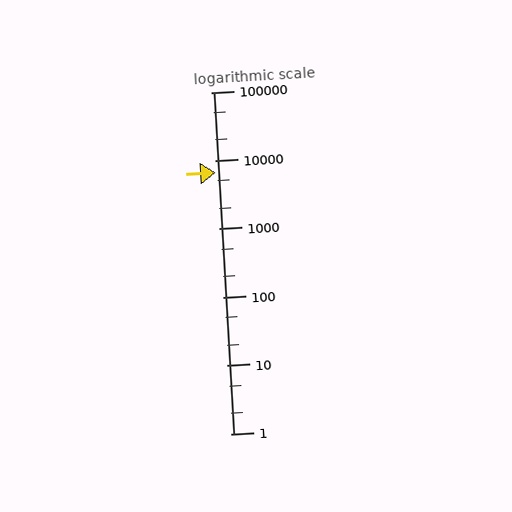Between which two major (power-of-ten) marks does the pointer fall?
The pointer is between 1000 and 10000.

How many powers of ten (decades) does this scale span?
The scale spans 5 decades, from 1 to 100000.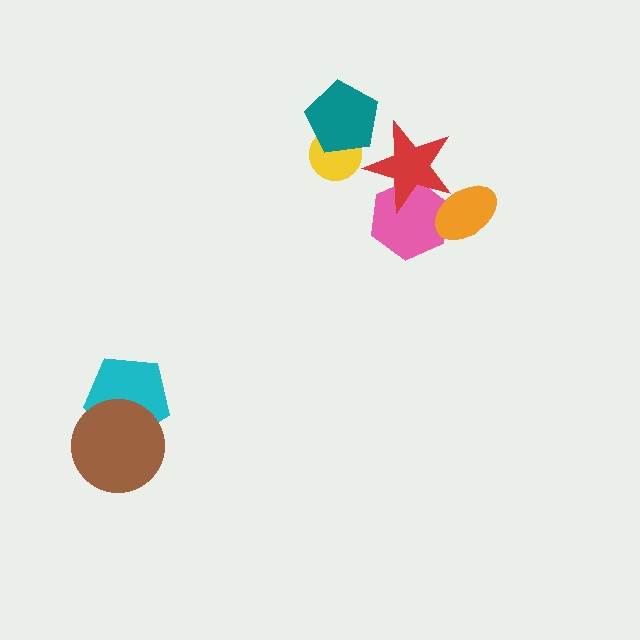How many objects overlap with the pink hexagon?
2 objects overlap with the pink hexagon.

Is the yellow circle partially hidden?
Yes, it is partially covered by another shape.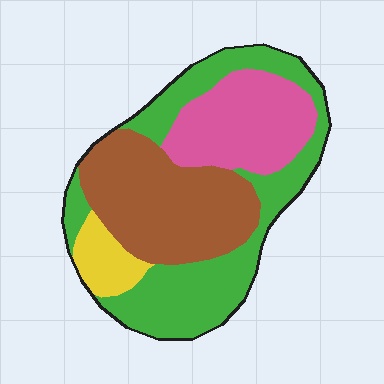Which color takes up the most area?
Green, at roughly 40%.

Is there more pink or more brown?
Brown.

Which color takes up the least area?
Yellow, at roughly 5%.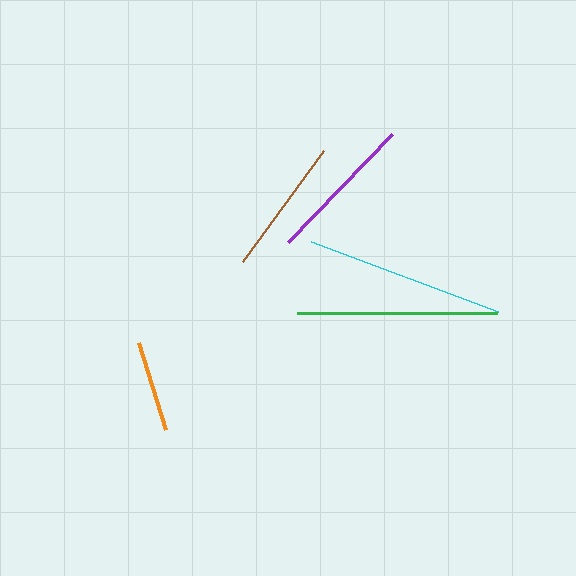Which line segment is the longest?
The green line is the longest at approximately 200 pixels.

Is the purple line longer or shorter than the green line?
The green line is longer than the purple line.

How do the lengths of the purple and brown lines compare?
The purple and brown lines are approximately the same length.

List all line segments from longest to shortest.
From longest to shortest: green, cyan, purple, brown, orange.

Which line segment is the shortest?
The orange line is the shortest at approximately 91 pixels.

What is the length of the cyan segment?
The cyan segment is approximately 200 pixels long.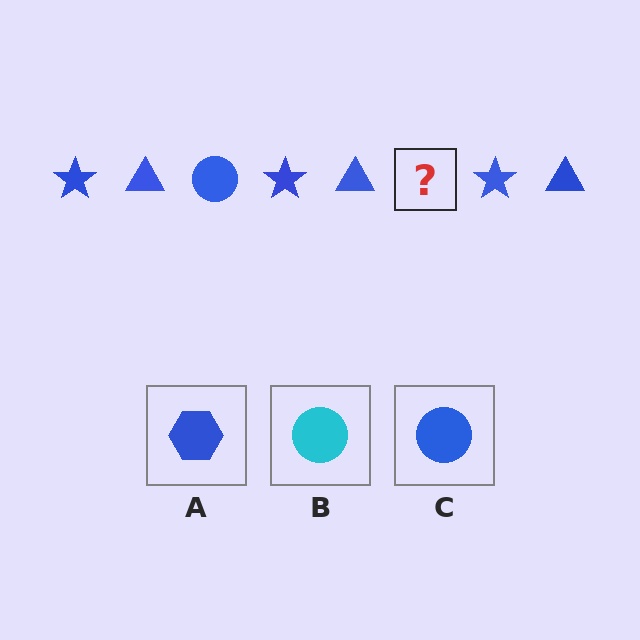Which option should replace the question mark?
Option C.